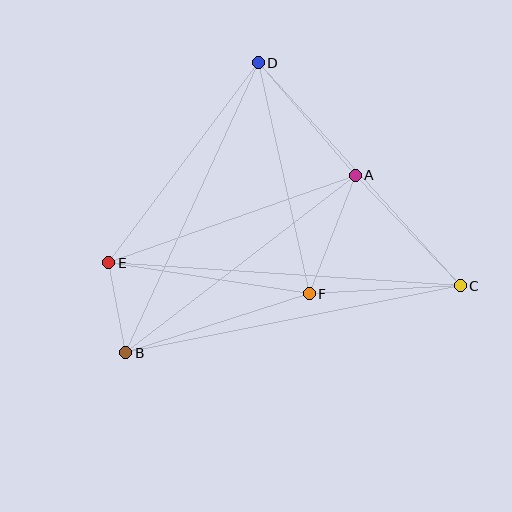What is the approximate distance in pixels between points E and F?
The distance between E and F is approximately 203 pixels.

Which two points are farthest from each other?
Points C and E are farthest from each other.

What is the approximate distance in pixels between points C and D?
The distance between C and D is approximately 300 pixels.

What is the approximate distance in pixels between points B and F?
The distance between B and F is approximately 192 pixels.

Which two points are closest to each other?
Points B and E are closest to each other.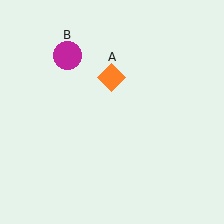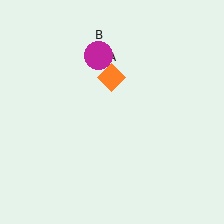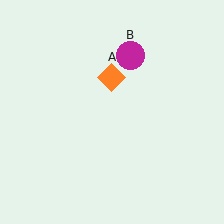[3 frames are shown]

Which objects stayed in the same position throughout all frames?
Orange diamond (object A) remained stationary.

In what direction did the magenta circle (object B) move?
The magenta circle (object B) moved right.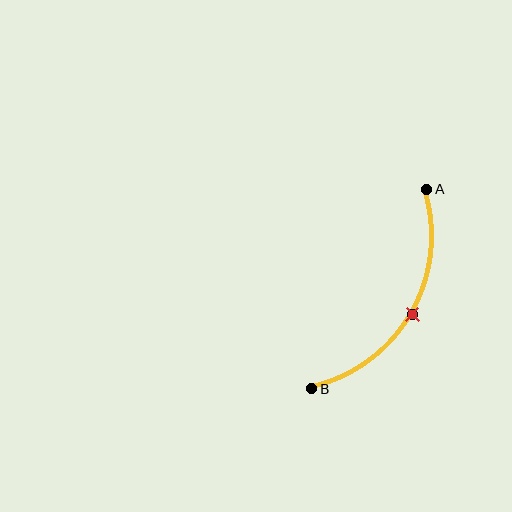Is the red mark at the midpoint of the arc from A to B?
Yes. The red mark lies on the arc at equal arc-length from both A and B — it is the arc midpoint.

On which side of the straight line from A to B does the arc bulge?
The arc bulges to the right of the straight line connecting A and B.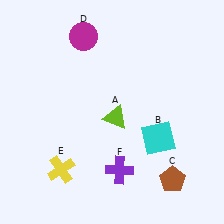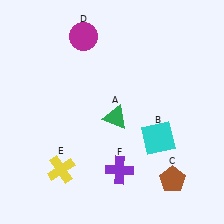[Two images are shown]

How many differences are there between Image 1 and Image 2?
There is 1 difference between the two images.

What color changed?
The triangle (A) changed from lime in Image 1 to green in Image 2.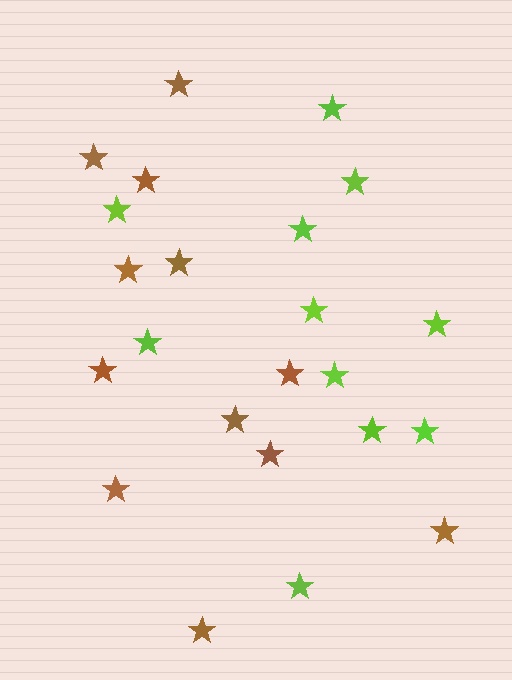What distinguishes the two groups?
There are 2 groups: one group of brown stars (12) and one group of lime stars (11).